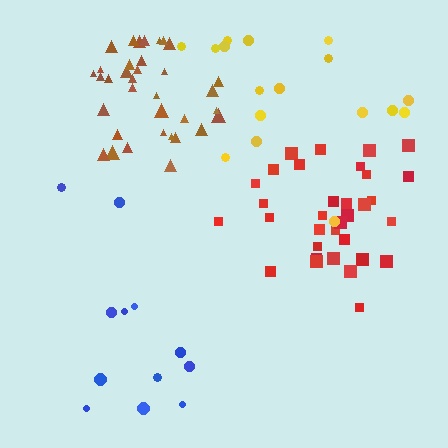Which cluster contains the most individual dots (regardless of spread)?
Brown (35).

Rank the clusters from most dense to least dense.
brown, red, yellow, blue.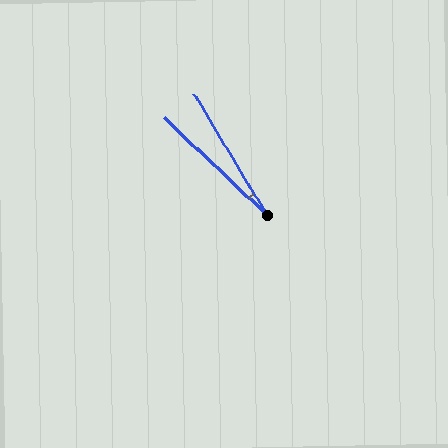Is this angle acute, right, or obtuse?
It is acute.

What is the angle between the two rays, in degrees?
Approximately 16 degrees.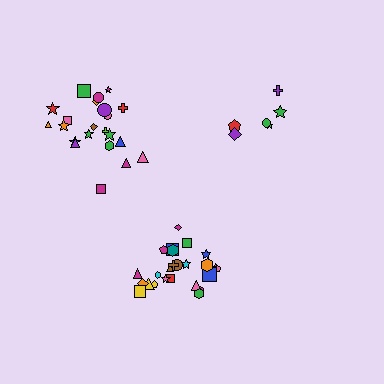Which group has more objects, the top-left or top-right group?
The top-left group.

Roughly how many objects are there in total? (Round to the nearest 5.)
Roughly 55 objects in total.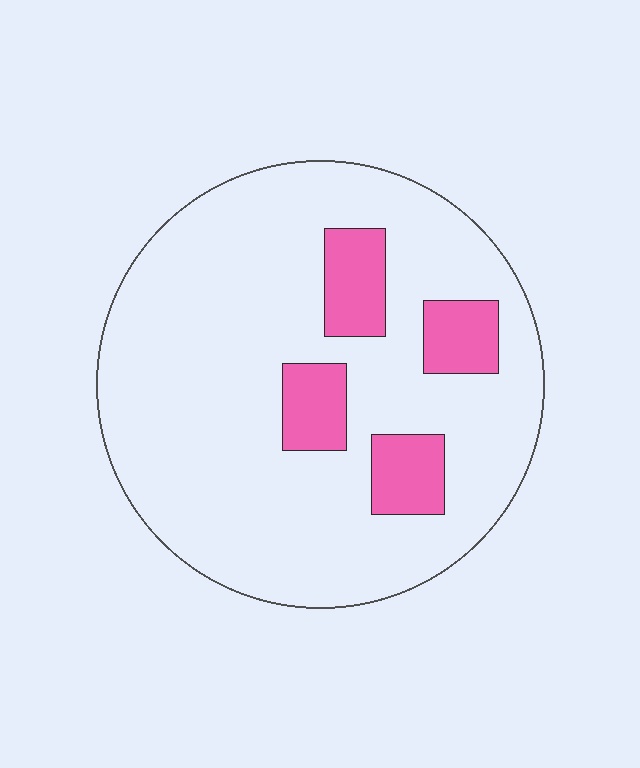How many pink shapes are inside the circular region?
4.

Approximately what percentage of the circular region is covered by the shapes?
Approximately 15%.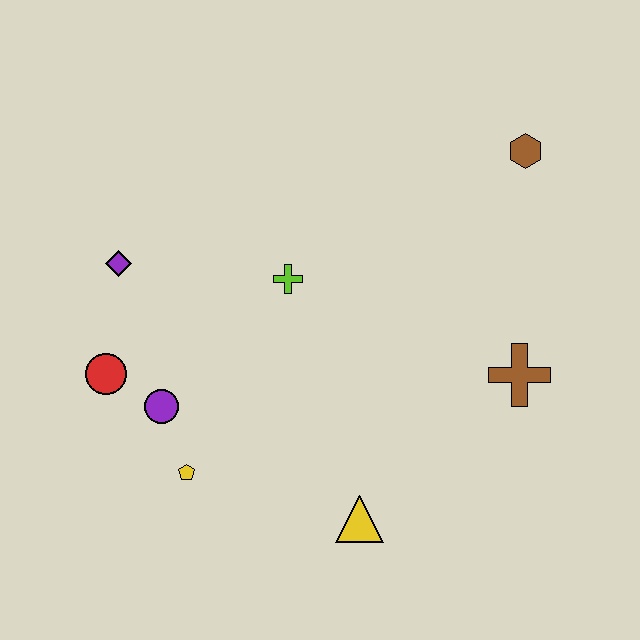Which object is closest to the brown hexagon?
The brown cross is closest to the brown hexagon.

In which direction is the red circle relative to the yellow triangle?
The red circle is to the left of the yellow triangle.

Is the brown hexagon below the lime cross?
No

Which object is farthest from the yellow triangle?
The brown hexagon is farthest from the yellow triangle.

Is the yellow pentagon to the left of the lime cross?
Yes